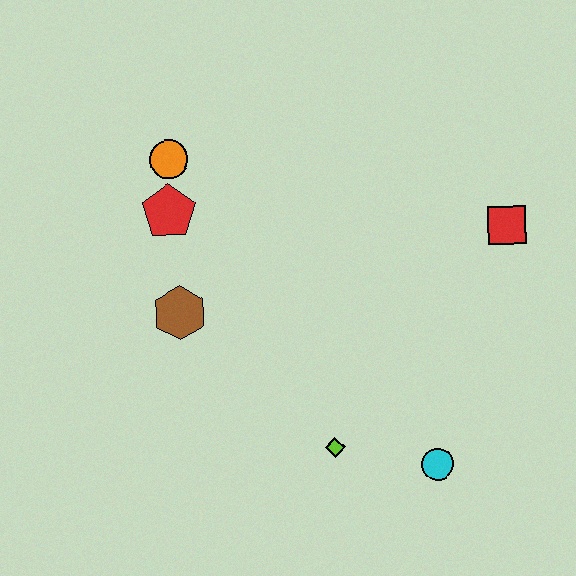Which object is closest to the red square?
The cyan circle is closest to the red square.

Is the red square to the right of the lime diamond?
Yes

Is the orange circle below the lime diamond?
No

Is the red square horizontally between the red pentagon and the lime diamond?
No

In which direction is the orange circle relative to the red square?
The orange circle is to the left of the red square.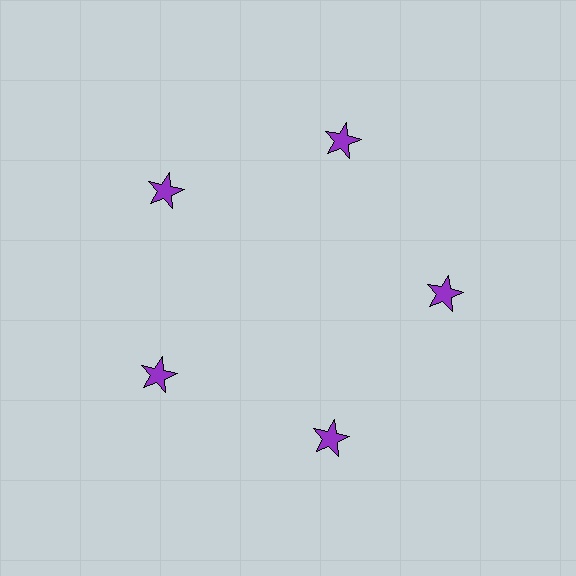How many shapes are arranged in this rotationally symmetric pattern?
There are 5 shapes, arranged in 5 groups of 1.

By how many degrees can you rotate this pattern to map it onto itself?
The pattern maps onto itself every 72 degrees of rotation.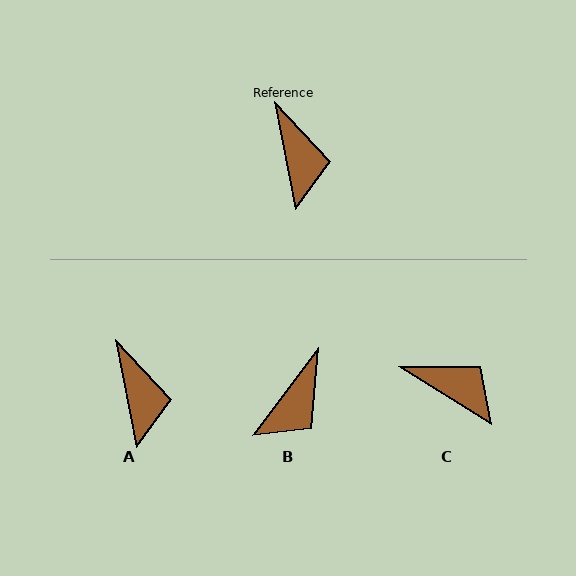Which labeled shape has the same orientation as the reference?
A.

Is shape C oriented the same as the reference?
No, it is off by about 47 degrees.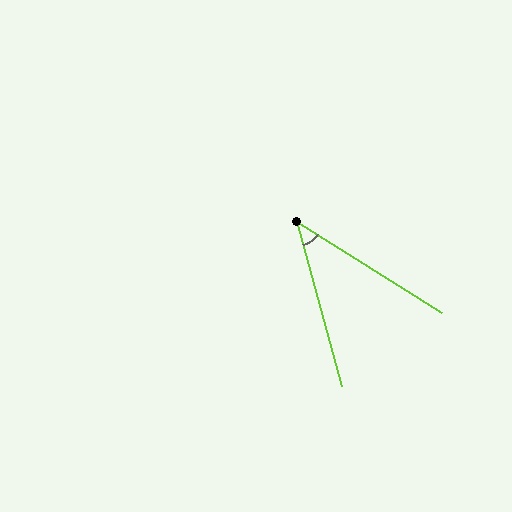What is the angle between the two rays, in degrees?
Approximately 43 degrees.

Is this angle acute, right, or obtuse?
It is acute.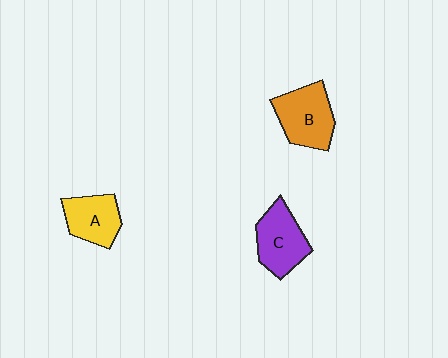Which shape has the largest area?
Shape B (orange).